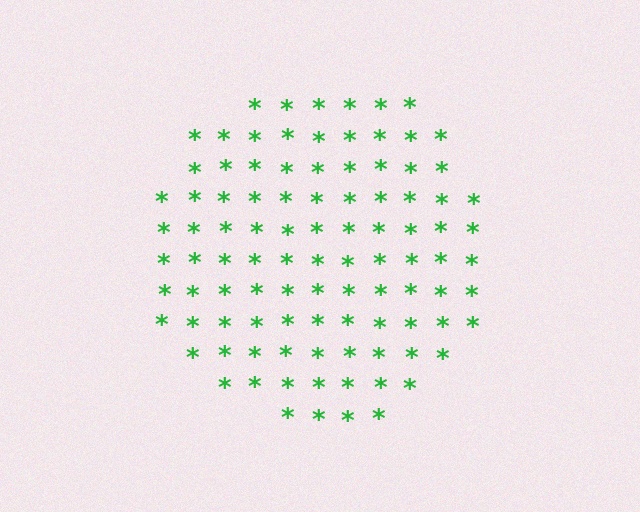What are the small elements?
The small elements are asterisks.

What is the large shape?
The large shape is a circle.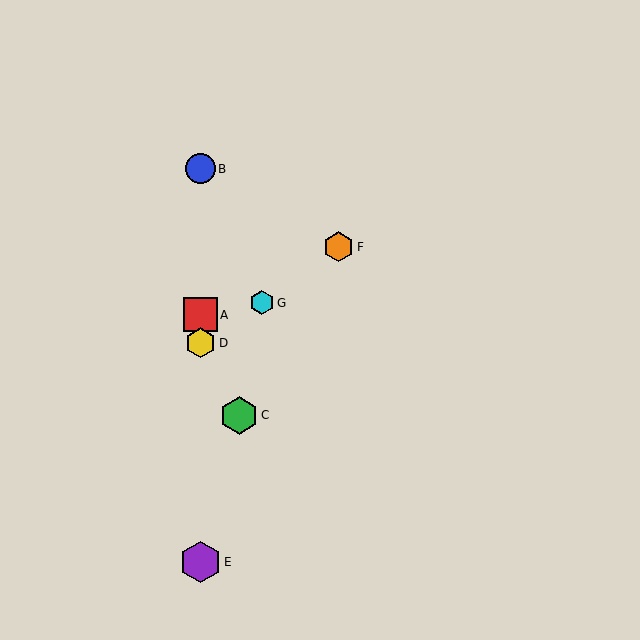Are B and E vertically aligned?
Yes, both are at x≈200.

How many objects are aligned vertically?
4 objects (A, B, D, E) are aligned vertically.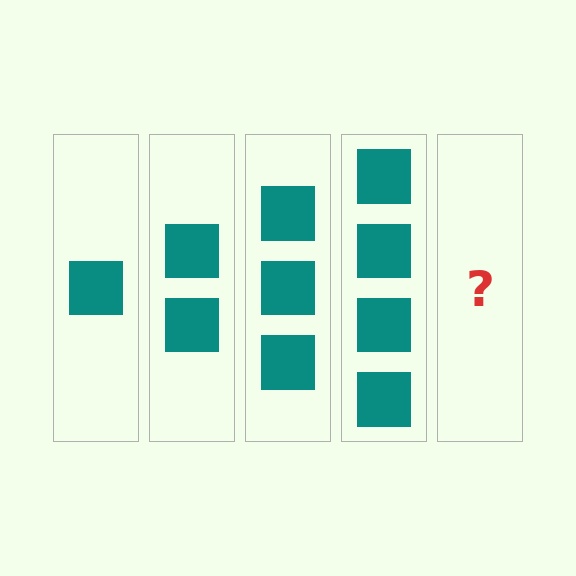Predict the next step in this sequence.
The next step is 5 squares.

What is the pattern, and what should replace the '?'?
The pattern is that each step adds one more square. The '?' should be 5 squares.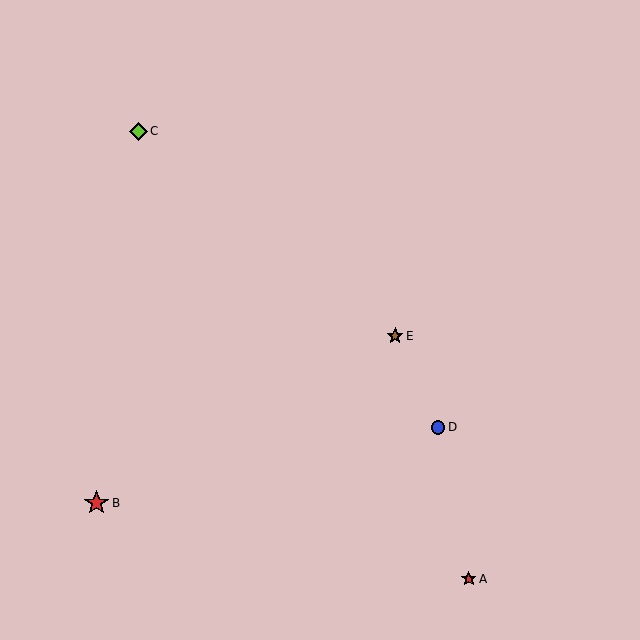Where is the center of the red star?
The center of the red star is at (469, 579).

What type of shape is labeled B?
Shape B is a red star.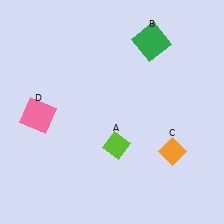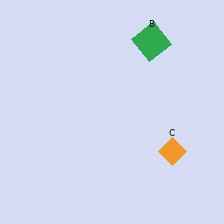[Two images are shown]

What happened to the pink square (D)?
The pink square (D) was removed in Image 2. It was in the bottom-left area of Image 1.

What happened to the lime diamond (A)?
The lime diamond (A) was removed in Image 2. It was in the bottom-right area of Image 1.